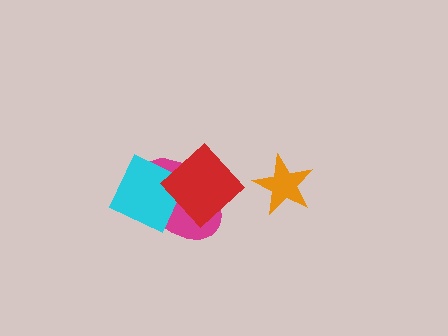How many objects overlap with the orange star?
0 objects overlap with the orange star.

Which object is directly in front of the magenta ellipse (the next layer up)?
The cyan square is directly in front of the magenta ellipse.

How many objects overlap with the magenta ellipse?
2 objects overlap with the magenta ellipse.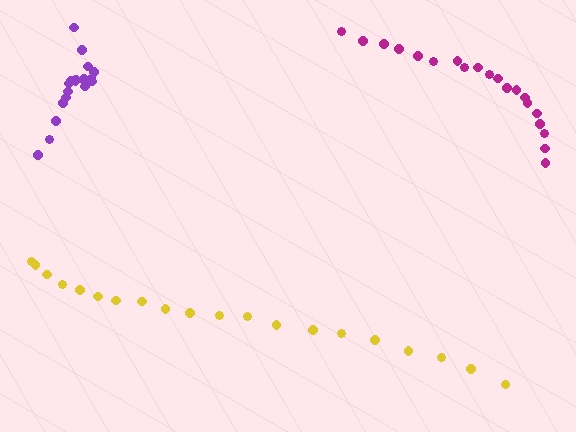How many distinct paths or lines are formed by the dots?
There are 3 distinct paths.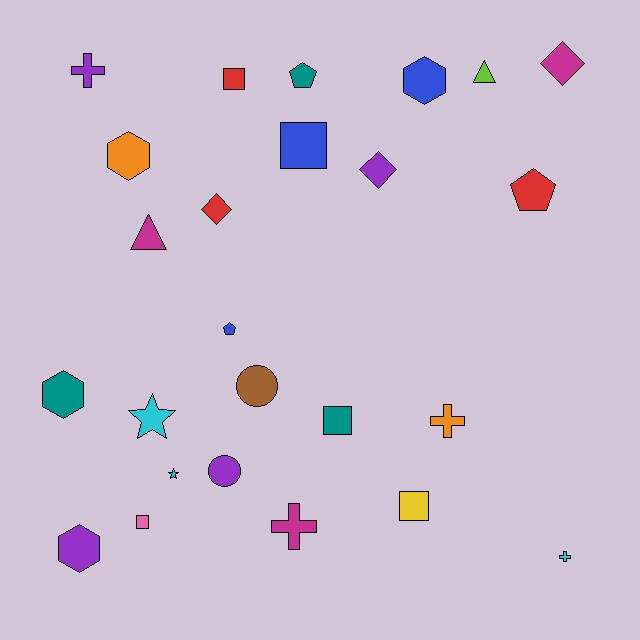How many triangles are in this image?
There are 2 triangles.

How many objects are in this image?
There are 25 objects.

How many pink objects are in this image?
There is 1 pink object.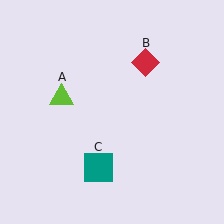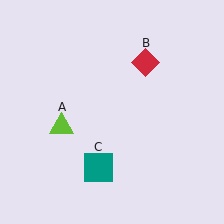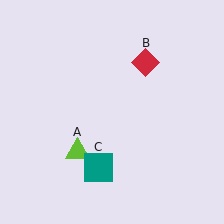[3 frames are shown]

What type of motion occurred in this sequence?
The lime triangle (object A) rotated counterclockwise around the center of the scene.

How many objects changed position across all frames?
1 object changed position: lime triangle (object A).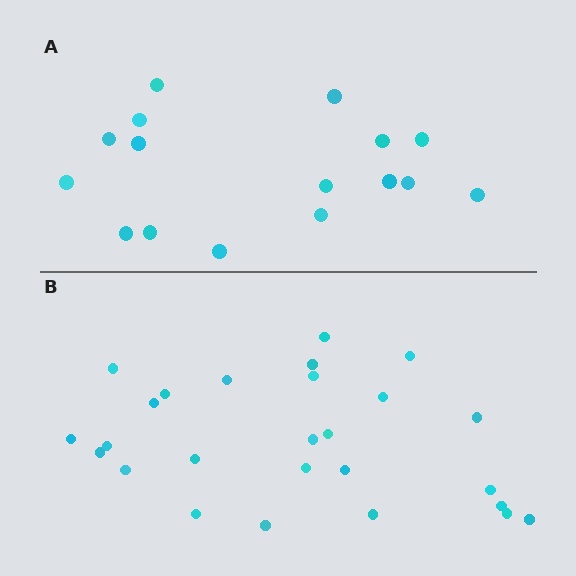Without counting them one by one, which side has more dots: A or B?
Region B (the bottom region) has more dots.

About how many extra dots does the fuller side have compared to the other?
Region B has roughly 10 or so more dots than region A.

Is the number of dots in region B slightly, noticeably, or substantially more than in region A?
Region B has substantially more. The ratio is roughly 1.6 to 1.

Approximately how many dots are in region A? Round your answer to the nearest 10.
About 20 dots. (The exact count is 16, which rounds to 20.)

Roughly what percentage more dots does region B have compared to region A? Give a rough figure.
About 60% more.